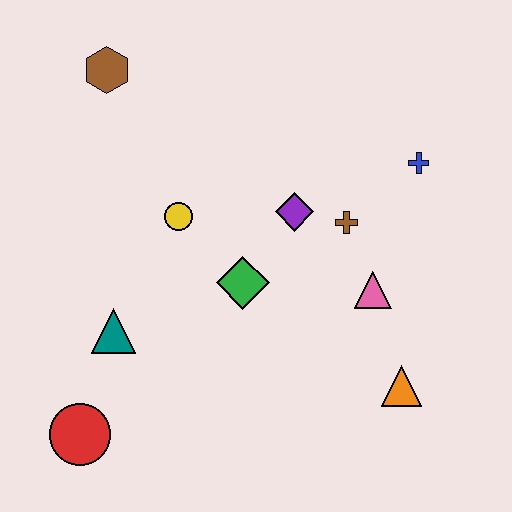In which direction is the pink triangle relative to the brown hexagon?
The pink triangle is to the right of the brown hexagon.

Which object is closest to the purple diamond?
The brown cross is closest to the purple diamond.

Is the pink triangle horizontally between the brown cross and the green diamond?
No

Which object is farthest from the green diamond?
The brown hexagon is farthest from the green diamond.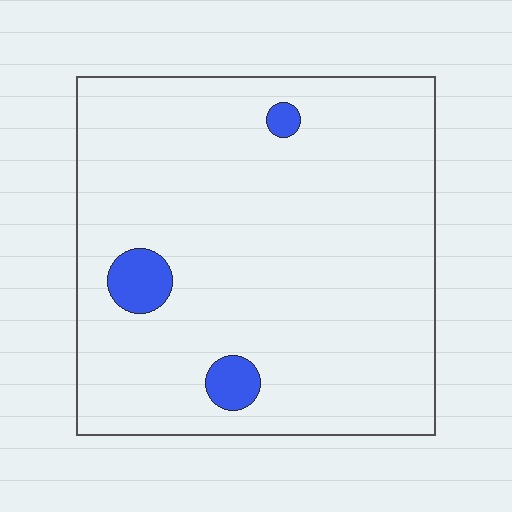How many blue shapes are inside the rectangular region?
3.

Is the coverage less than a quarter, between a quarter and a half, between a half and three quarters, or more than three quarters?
Less than a quarter.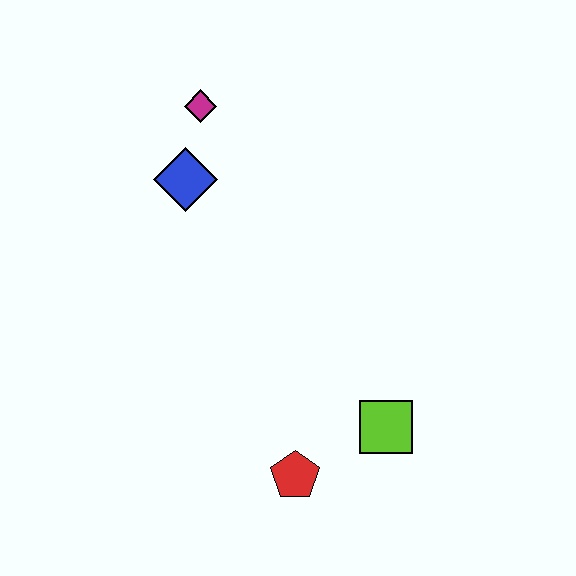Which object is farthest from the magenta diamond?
The red pentagon is farthest from the magenta diamond.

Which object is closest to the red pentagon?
The lime square is closest to the red pentagon.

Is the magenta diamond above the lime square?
Yes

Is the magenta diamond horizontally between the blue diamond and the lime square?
Yes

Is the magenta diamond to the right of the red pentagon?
No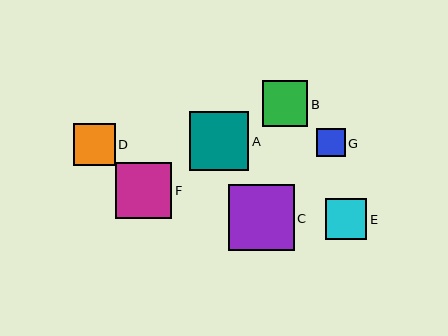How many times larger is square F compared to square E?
Square F is approximately 1.4 times the size of square E.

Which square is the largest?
Square C is the largest with a size of approximately 66 pixels.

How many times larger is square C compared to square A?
Square C is approximately 1.1 times the size of square A.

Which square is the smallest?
Square G is the smallest with a size of approximately 29 pixels.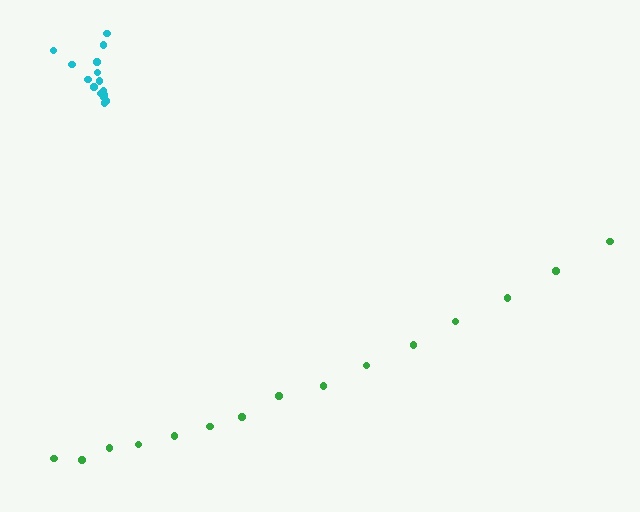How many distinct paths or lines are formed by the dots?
There are 2 distinct paths.